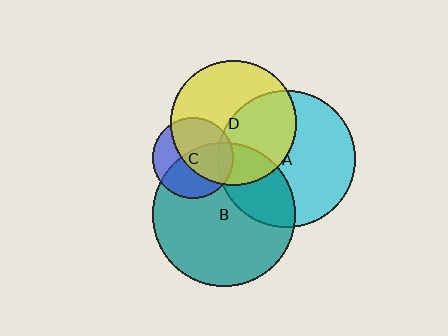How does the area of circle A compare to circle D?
Approximately 1.2 times.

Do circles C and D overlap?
Yes.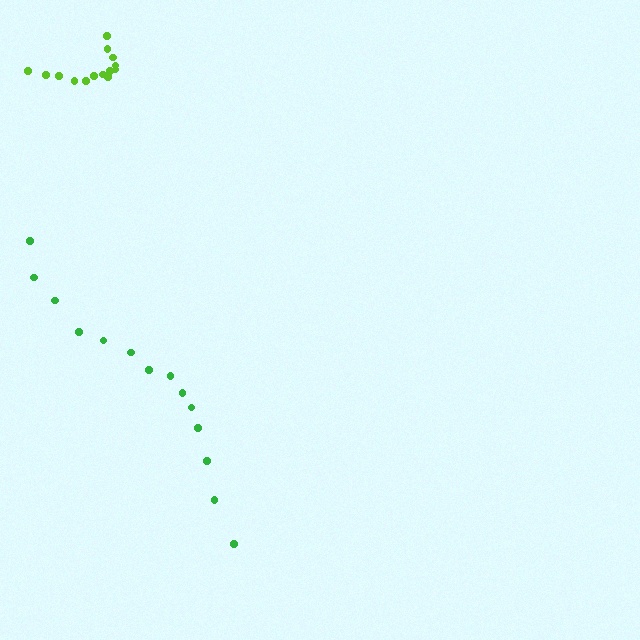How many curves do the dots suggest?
There are 2 distinct paths.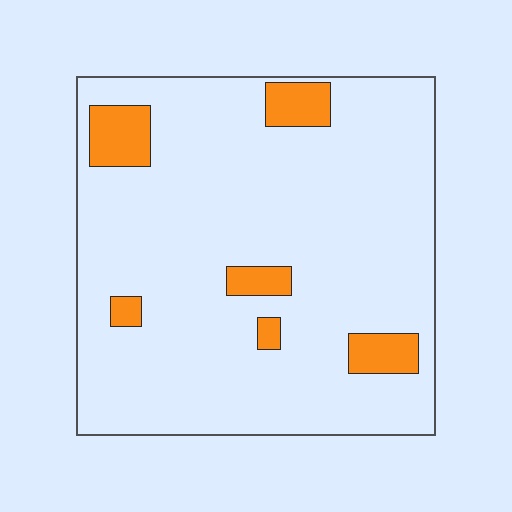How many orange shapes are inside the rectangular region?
6.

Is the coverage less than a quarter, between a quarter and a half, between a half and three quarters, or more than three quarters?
Less than a quarter.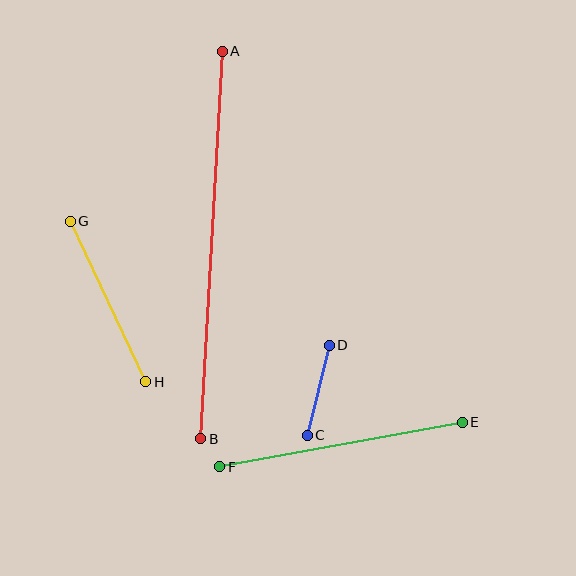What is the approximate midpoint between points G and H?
The midpoint is at approximately (108, 301) pixels.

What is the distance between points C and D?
The distance is approximately 92 pixels.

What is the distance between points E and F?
The distance is approximately 246 pixels.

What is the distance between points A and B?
The distance is approximately 388 pixels.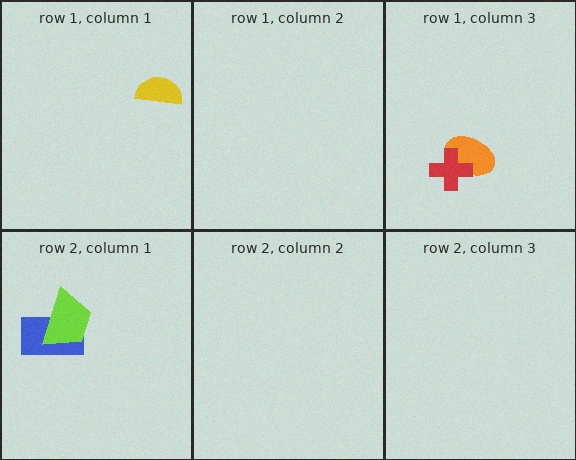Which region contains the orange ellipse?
The row 1, column 3 region.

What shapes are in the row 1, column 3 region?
The orange ellipse, the red cross.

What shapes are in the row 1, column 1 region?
The yellow semicircle.